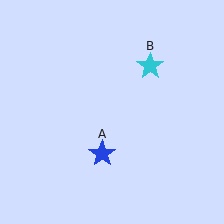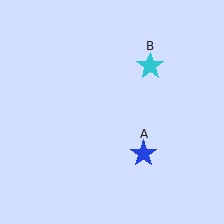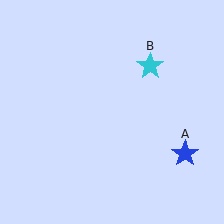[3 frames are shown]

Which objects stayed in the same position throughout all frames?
Cyan star (object B) remained stationary.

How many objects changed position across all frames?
1 object changed position: blue star (object A).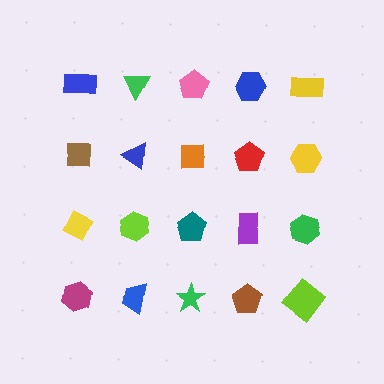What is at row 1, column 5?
A yellow rectangle.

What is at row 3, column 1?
A yellow diamond.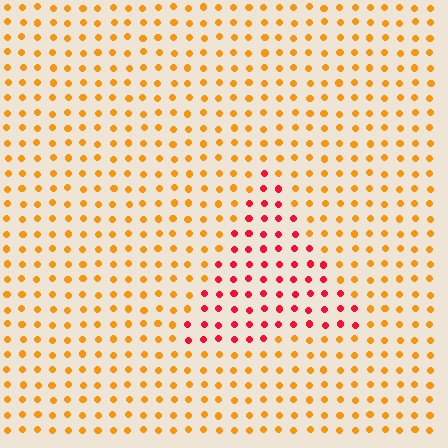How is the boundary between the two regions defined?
The boundary is defined purely by a slight shift in hue (about 45 degrees). Spacing, size, and orientation are identical on both sides.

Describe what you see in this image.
The image is filled with small orange elements in a uniform arrangement. A triangle-shaped region is visible where the elements are tinted to a slightly different hue, forming a subtle color boundary.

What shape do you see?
I see a triangle.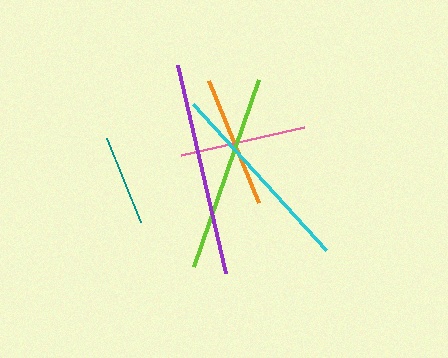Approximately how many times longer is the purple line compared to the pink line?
The purple line is approximately 1.7 times the length of the pink line.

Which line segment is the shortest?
The teal line is the shortest at approximately 90 pixels.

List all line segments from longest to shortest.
From longest to shortest: purple, lime, cyan, orange, pink, teal.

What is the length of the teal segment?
The teal segment is approximately 90 pixels long.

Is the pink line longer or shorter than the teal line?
The pink line is longer than the teal line.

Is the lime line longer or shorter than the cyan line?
The lime line is longer than the cyan line.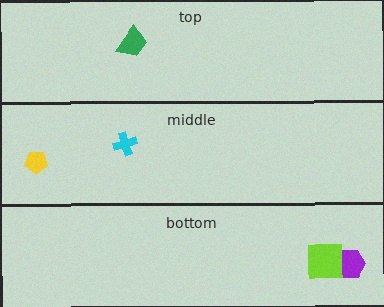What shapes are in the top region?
The green trapezoid.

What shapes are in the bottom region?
The purple hexagon, the lime square.